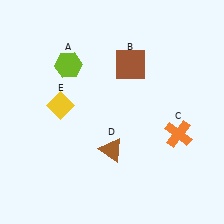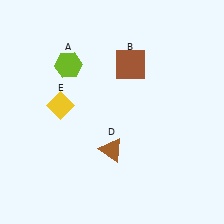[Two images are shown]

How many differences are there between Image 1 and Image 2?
There is 1 difference between the two images.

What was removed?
The orange cross (C) was removed in Image 2.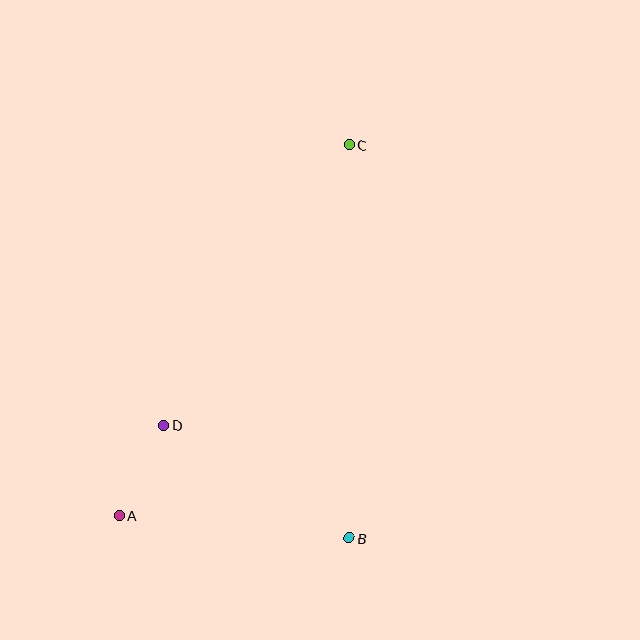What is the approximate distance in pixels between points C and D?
The distance between C and D is approximately 336 pixels.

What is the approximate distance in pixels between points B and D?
The distance between B and D is approximately 217 pixels.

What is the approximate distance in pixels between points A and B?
The distance between A and B is approximately 231 pixels.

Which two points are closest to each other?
Points A and D are closest to each other.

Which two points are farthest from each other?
Points A and C are farthest from each other.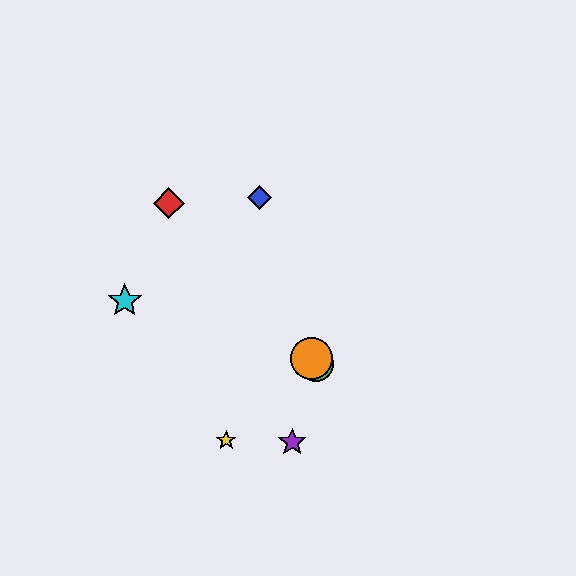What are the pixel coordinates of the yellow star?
The yellow star is at (226, 440).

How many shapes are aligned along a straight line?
3 shapes (the red diamond, the green circle, the orange circle) are aligned along a straight line.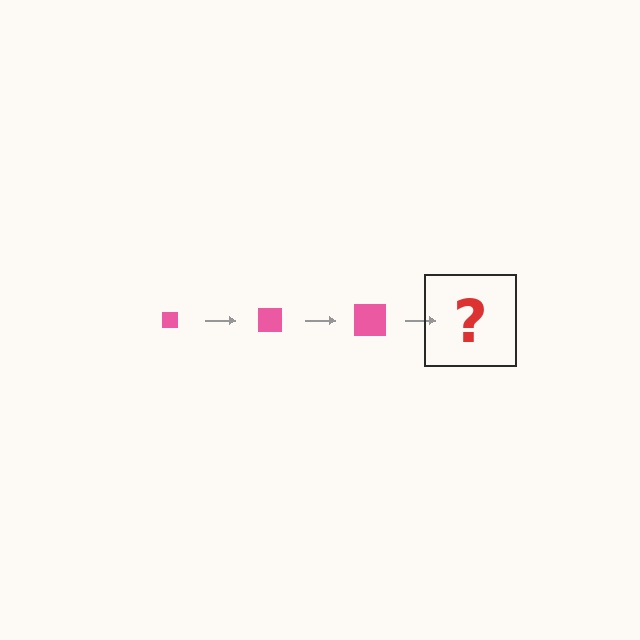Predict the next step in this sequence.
The next step is a pink square, larger than the previous one.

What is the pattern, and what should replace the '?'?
The pattern is that the square gets progressively larger each step. The '?' should be a pink square, larger than the previous one.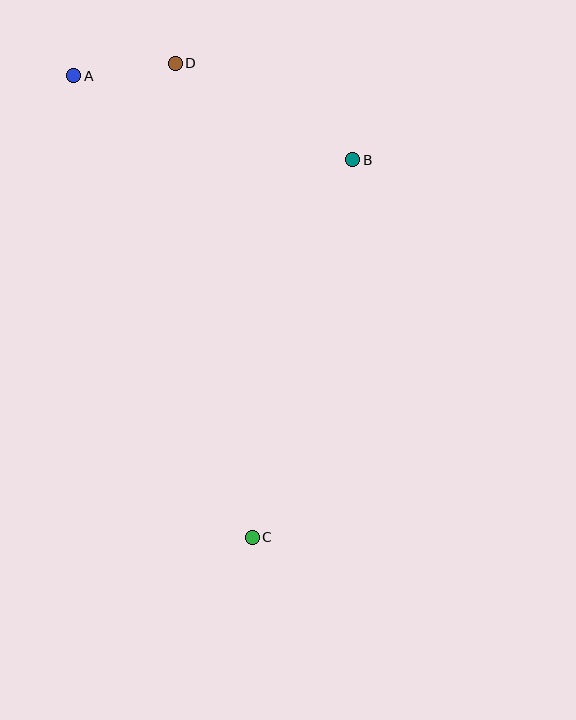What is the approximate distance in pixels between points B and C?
The distance between B and C is approximately 391 pixels.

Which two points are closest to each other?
Points A and D are closest to each other.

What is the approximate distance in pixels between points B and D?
The distance between B and D is approximately 202 pixels.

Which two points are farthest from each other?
Points A and C are farthest from each other.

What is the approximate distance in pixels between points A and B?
The distance between A and B is approximately 291 pixels.